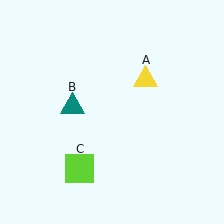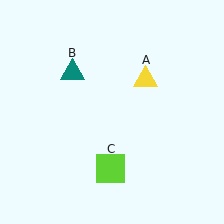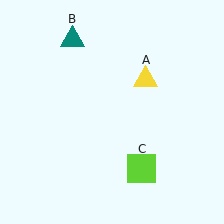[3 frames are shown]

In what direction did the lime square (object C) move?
The lime square (object C) moved right.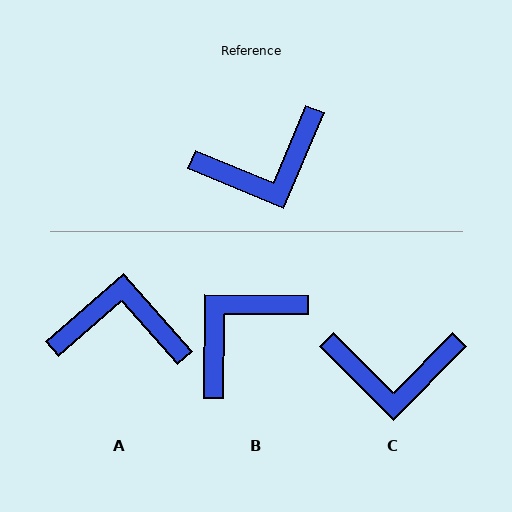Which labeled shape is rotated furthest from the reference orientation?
B, about 158 degrees away.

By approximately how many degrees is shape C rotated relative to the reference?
Approximately 22 degrees clockwise.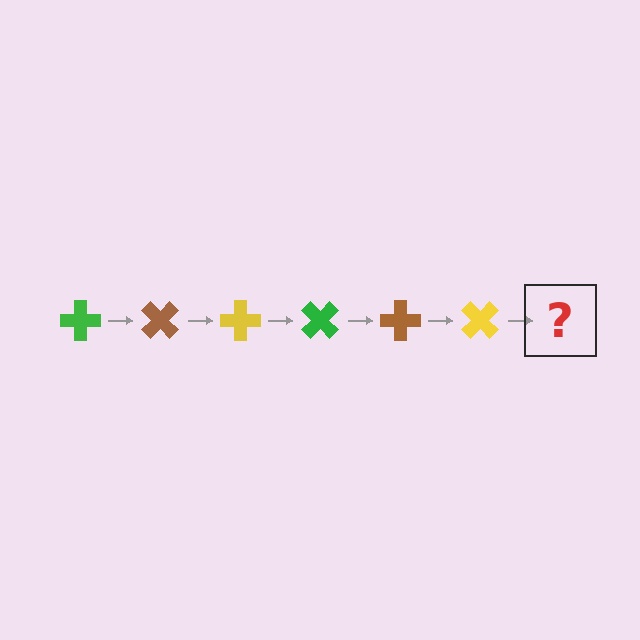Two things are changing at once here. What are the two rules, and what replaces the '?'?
The two rules are that it rotates 45 degrees each step and the color cycles through green, brown, and yellow. The '?' should be a green cross, rotated 270 degrees from the start.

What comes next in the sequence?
The next element should be a green cross, rotated 270 degrees from the start.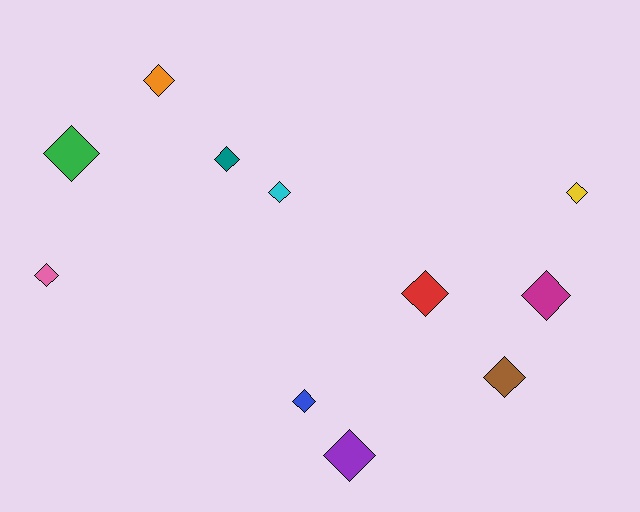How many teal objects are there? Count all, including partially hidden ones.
There is 1 teal object.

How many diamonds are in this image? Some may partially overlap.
There are 11 diamonds.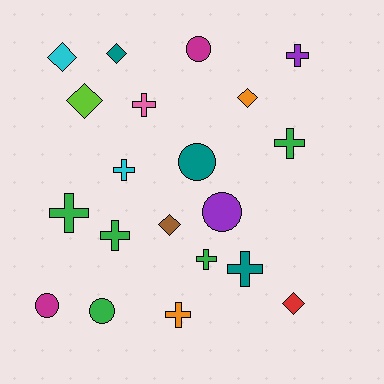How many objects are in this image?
There are 20 objects.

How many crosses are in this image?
There are 9 crosses.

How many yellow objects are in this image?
There are no yellow objects.